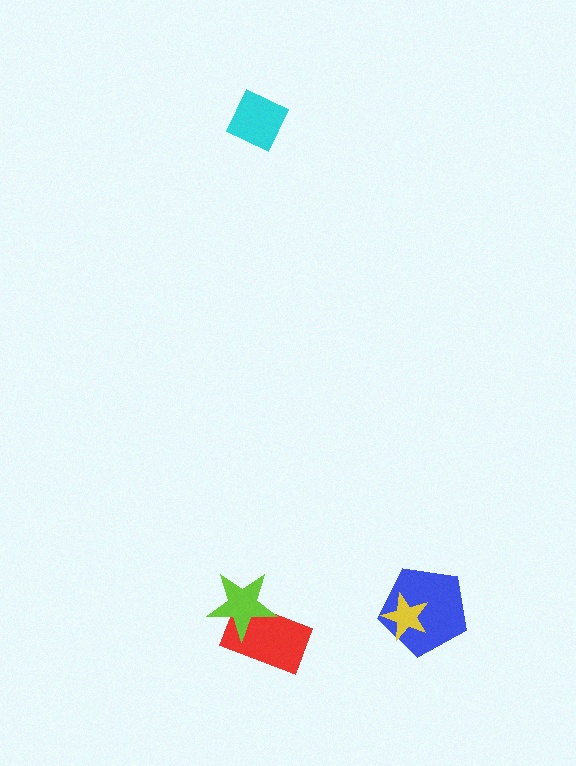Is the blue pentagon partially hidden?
Yes, it is partially covered by another shape.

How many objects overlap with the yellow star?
1 object overlaps with the yellow star.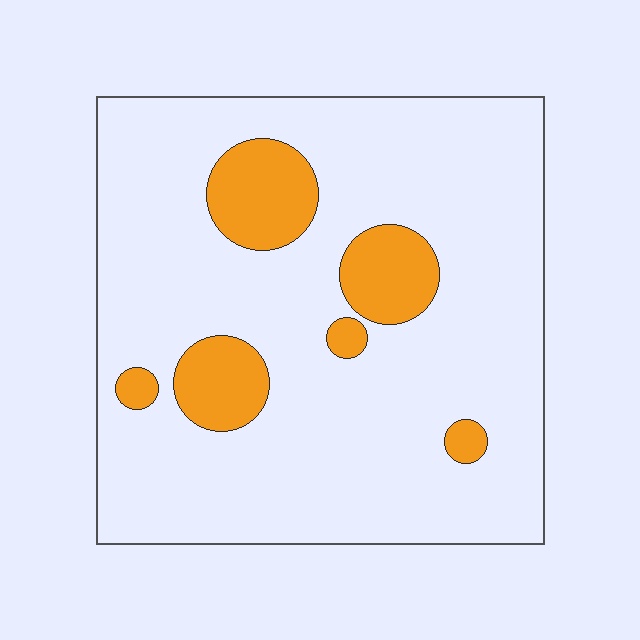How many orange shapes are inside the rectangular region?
6.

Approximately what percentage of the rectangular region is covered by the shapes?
Approximately 15%.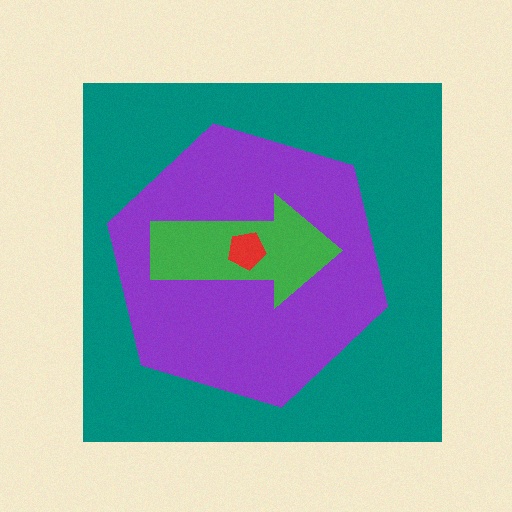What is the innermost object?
The red pentagon.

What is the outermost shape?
The teal square.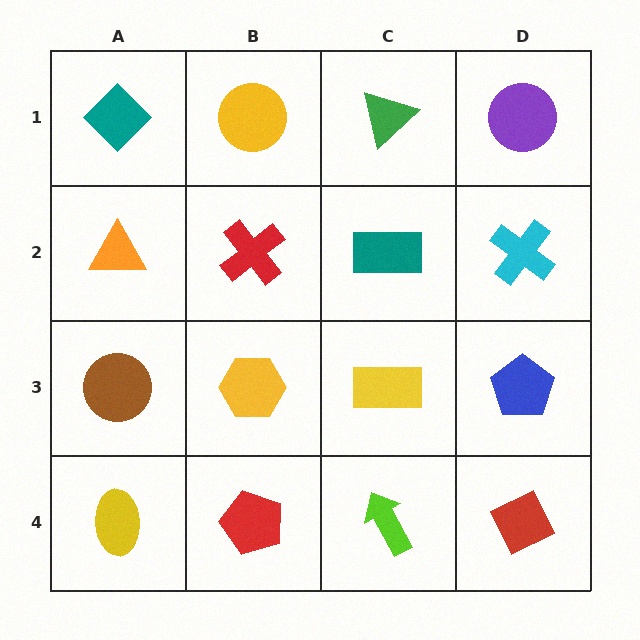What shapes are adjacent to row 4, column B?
A yellow hexagon (row 3, column B), a yellow ellipse (row 4, column A), a lime arrow (row 4, column C).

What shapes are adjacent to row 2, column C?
A green triangle (row 1, column C), a yellow rectangle (row 3, column C), a red cross (row 2, column B), a cyan cross (row 2, column D).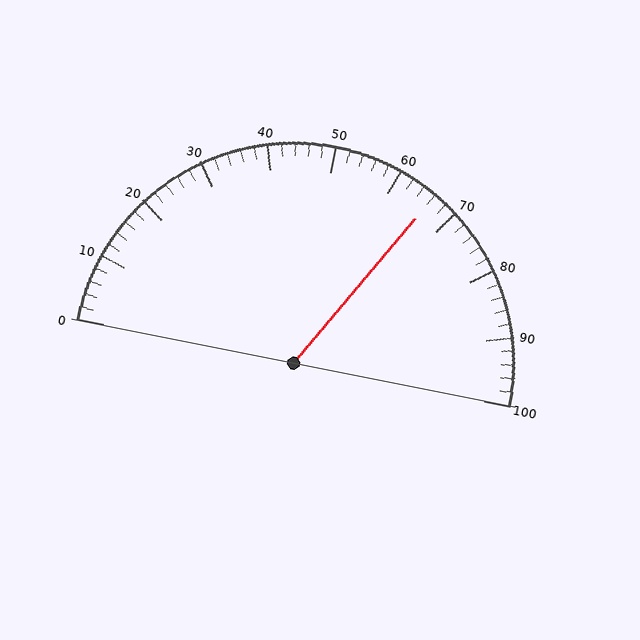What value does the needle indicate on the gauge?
The needle indicates approximately 66.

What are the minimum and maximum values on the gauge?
The gauge ranges from 0 to 100.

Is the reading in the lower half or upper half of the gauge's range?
The reading is in the upper half of the range (0 to 100).